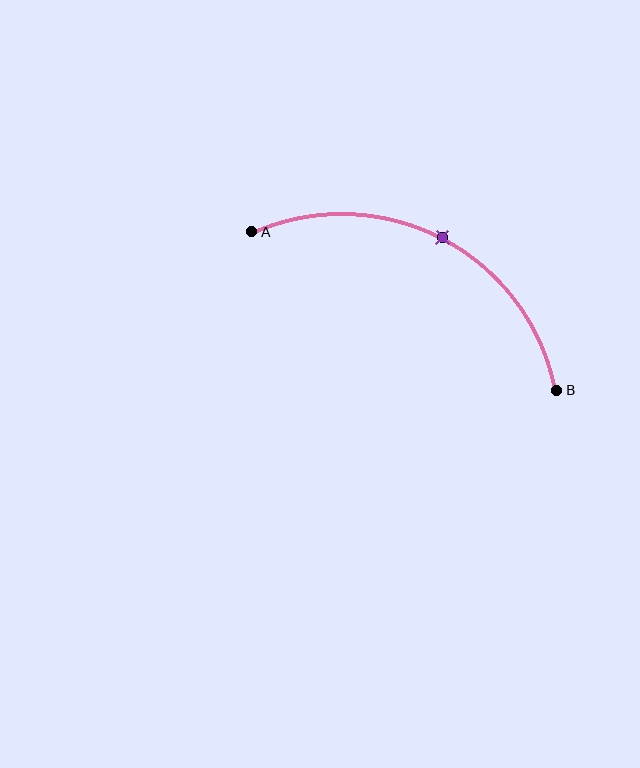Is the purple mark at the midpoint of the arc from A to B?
Yes. The purple mark lies on the arc at equal arc-length from both A and B — it is the arc midpoint.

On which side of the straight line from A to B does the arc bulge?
The arc bulges above the straight line connecting A and B.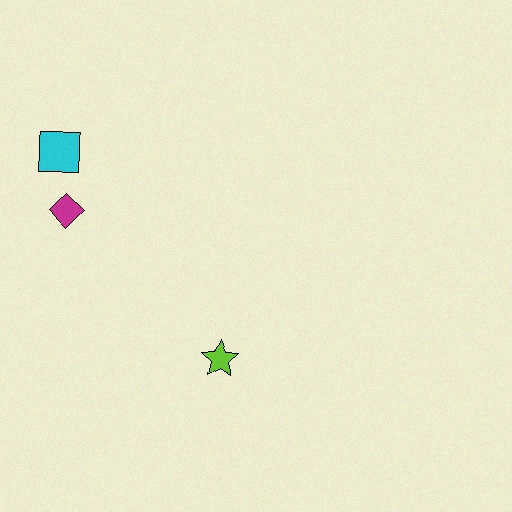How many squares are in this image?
There is 1 square.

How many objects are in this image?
There are 3 objects.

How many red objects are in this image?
There are no red objects.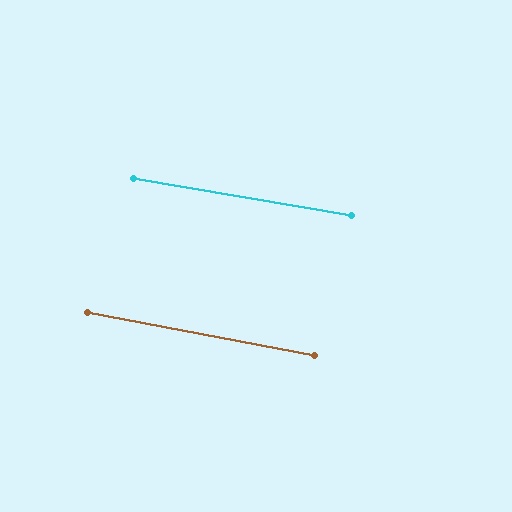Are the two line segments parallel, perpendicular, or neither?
Parallel — their directions differ by only 1.5°.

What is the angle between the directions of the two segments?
Approximately 1 degree.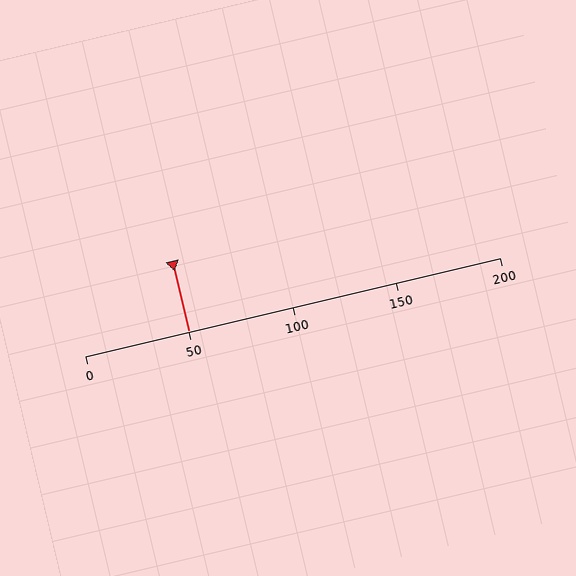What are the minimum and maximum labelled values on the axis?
The axis runs from 0 to 200.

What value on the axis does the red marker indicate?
The marker indicates approximately 50.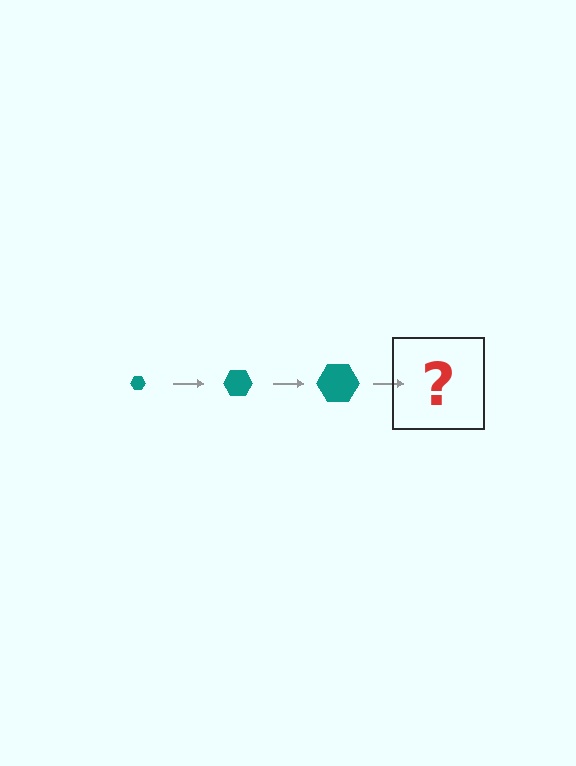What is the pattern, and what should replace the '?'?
The pattern is that the hexagon gets progressively larger each step. The '?' should be a teal hexagon, larger than the previous one.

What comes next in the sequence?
The next element should be a teal hexagon, larger than the previous one.